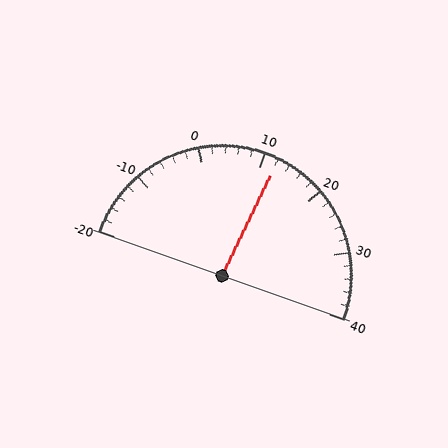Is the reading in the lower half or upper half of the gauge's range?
The reading is in the upper half of the range (-20 to 40).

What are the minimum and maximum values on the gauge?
The gauge ranges from -20 to 40.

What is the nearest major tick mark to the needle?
The nearest major tick mark is 10.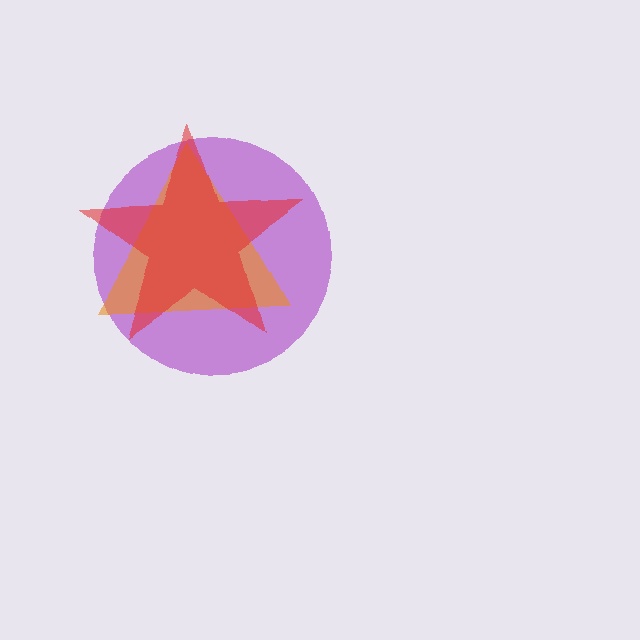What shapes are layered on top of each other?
The layered shapes are: a purple circle, an orange triangle, a red star.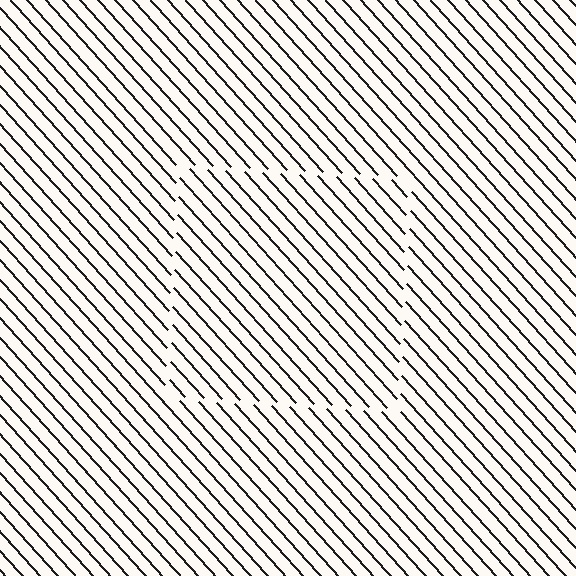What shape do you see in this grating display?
An illusory square. The interior of the shape contains the same grating, shifted by half a period — the contour is defined by the phase discontinuity where line-ends from the inner and outer gratings abut.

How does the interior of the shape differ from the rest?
The interior of the shape contains the same grating, shifted by half a period — the contour is defined by the phase discontinuity where line-ends from the inner and outer gratings abut.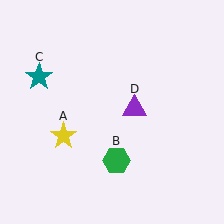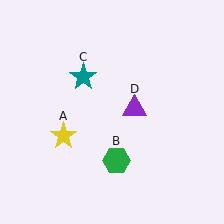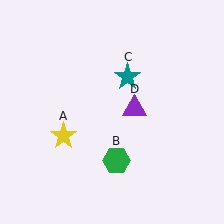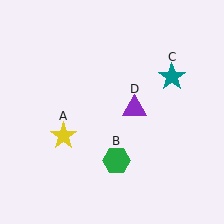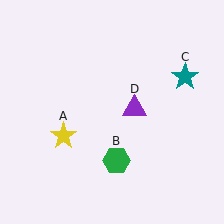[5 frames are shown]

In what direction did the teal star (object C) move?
The teal star (object C) moved right.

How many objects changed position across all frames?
1 object changed position: teal star (object C).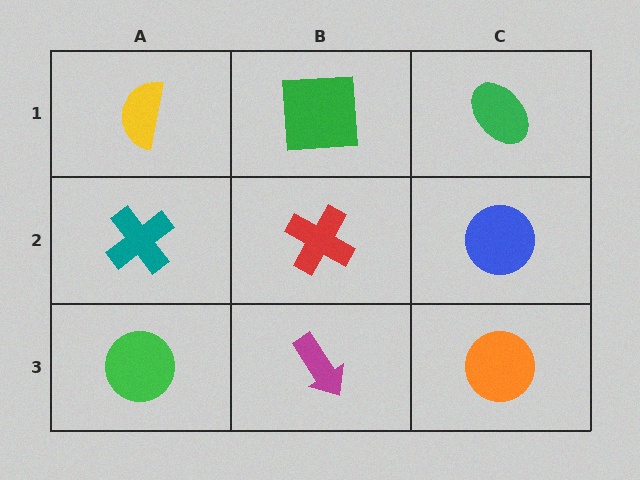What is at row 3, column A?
A green circle.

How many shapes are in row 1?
3 shapes.